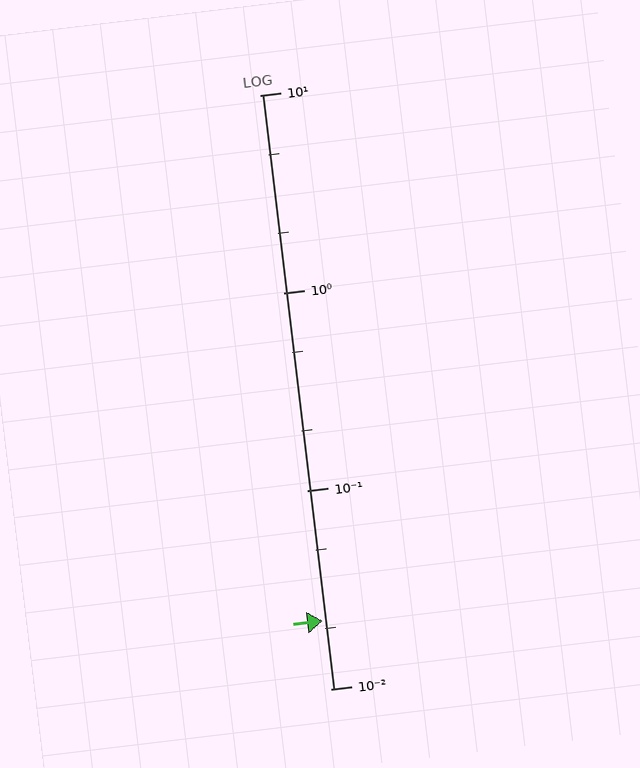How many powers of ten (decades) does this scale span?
The scale spans 3 decades, from 0.01 to 10.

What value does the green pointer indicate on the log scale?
The pointer indicates approximately 0.022.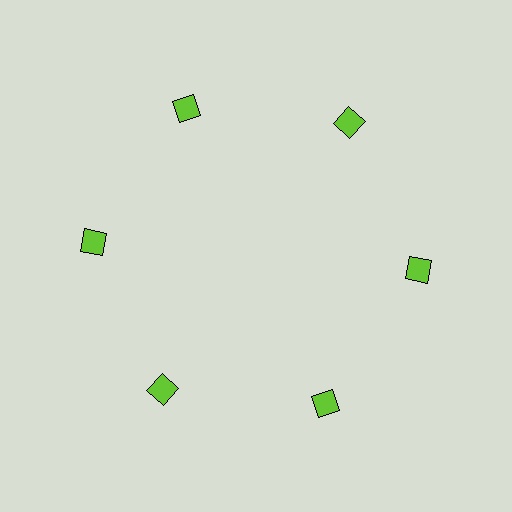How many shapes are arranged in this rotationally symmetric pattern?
There are 6 shapes, arranged in 6 groups of 1.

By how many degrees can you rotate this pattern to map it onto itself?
The pattern maps onto itself every 60 degrees of rotation.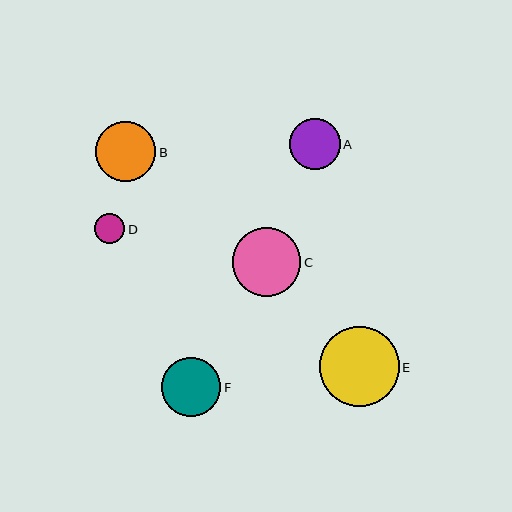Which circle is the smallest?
Circle D is the smallest with a size of approximately 30 pixels.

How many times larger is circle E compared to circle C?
Circle E is approximately 1.2 times the size of circle C.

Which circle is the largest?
Circle E is the largest with a size of approximately 80 pixels.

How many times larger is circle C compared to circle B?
Circle C is approximately 1.1 times the size of circle B.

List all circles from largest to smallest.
From largest to smallest: E, C, B, F, A, D.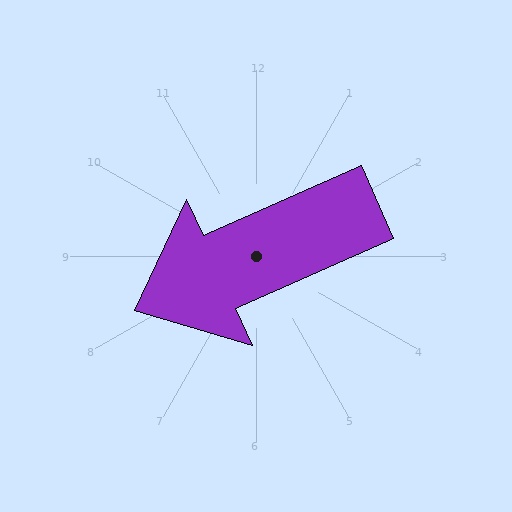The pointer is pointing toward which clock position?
Roughly 8 o'clock.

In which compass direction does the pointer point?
Southwest.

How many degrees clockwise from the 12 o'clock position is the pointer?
Approximately 246 degrees.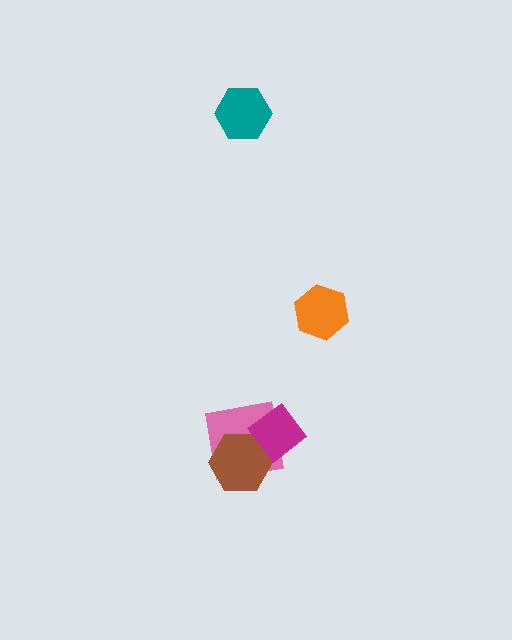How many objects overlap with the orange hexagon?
0 objects overlap with the orange hexagon.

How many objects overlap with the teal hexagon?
0 objects overlap with the teal hexagon.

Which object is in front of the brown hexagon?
The magenta diamond is in front of the brown hexagon.